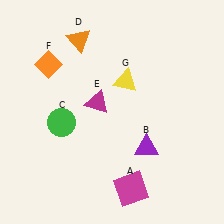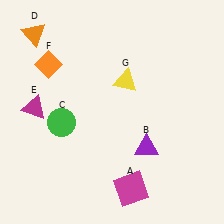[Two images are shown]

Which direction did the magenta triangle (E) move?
The magenta triangle (E) moved left.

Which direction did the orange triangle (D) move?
The orange triangle (D) moved left.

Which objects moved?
The objects that moved are: the orange triangle (D), the magenta triangle (E).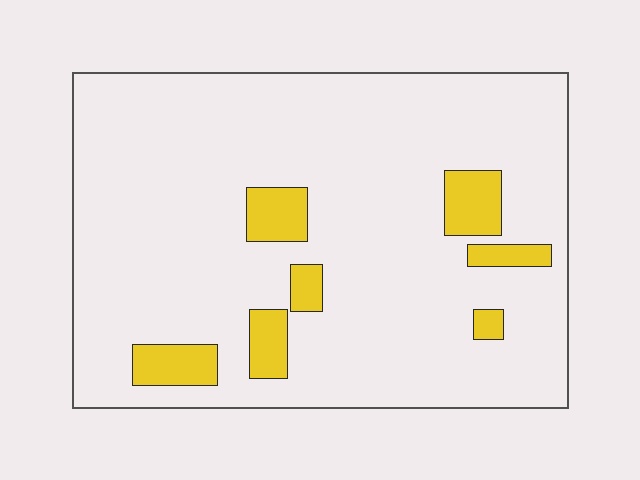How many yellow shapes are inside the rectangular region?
7.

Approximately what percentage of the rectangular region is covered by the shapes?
Approximately 10%.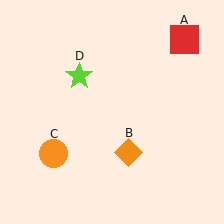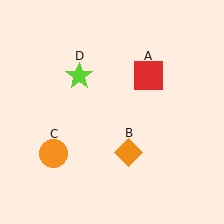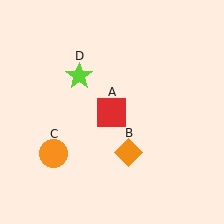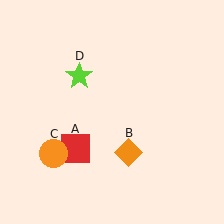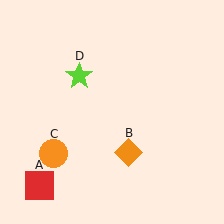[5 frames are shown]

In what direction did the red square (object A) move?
The red square (object A) moved down and to the left.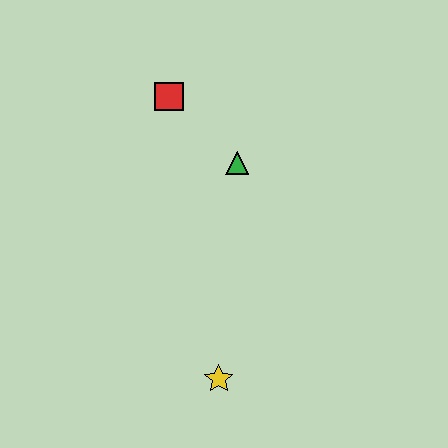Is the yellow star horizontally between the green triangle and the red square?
Yes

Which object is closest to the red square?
The green triangle is closest to the red square.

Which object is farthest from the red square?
The yellow star is farthest from the red square.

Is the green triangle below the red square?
Yes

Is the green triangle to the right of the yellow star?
Yes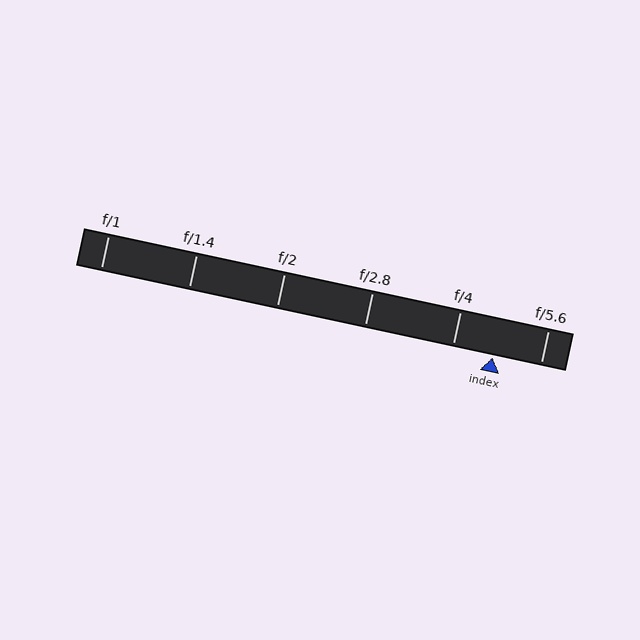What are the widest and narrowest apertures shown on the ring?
The widest aperture shown is f/1 and the narrowest is f/5.6.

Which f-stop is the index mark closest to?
The index mark is closest to f/4.